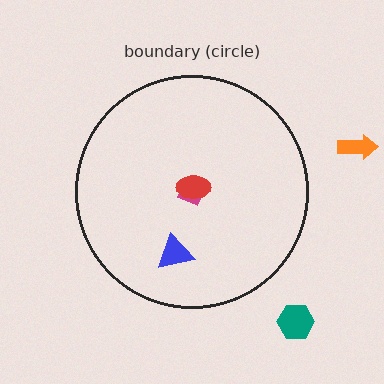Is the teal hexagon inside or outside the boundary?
Outside.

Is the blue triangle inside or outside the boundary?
Inside.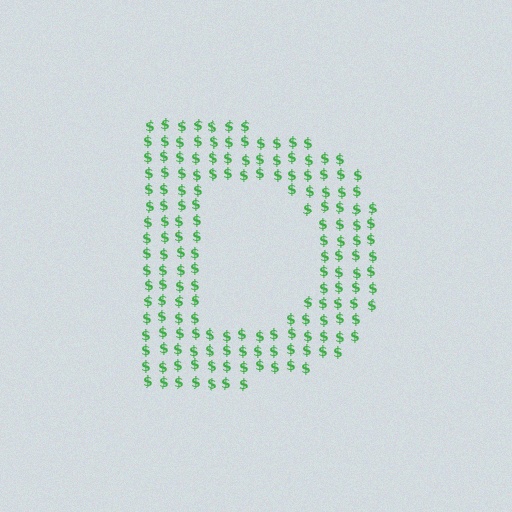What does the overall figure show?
The overall figure shows the letter D.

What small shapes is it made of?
It is made of small dollar signs.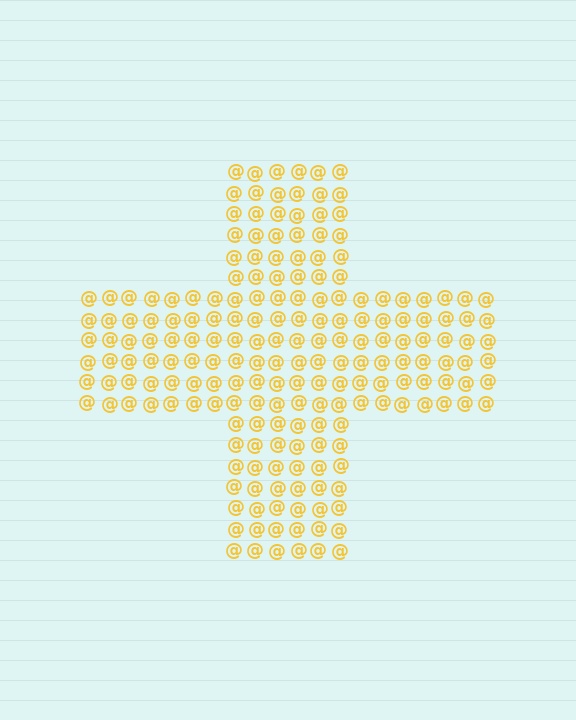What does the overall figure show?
The overall figure shows a cross.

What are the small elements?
The small elements are at signs.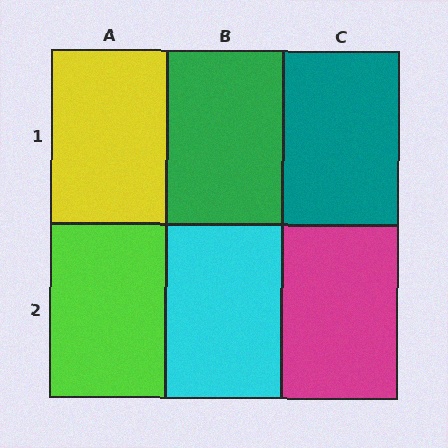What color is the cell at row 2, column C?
Magenta.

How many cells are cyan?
1 cell is cyan.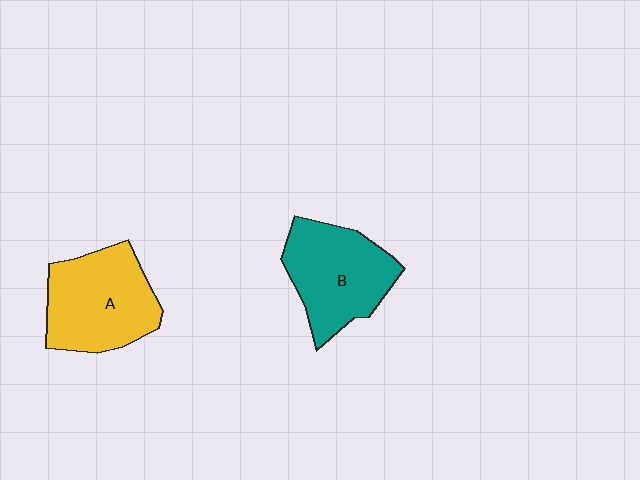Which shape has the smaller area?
Shape B (teal).